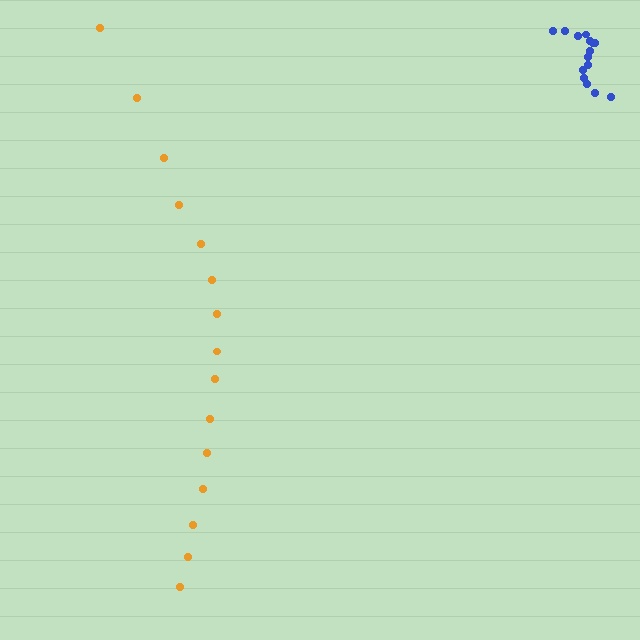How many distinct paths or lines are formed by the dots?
There are 2 distinct paths.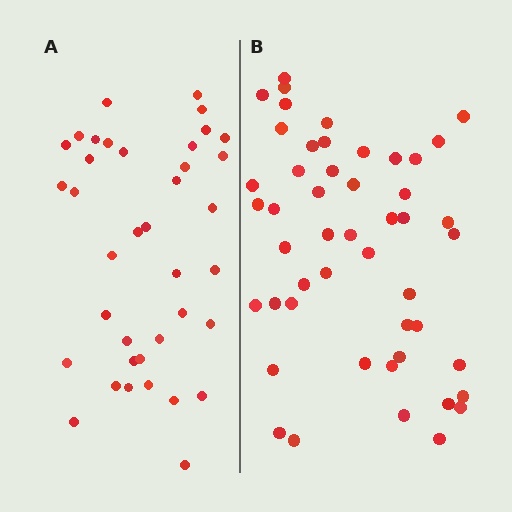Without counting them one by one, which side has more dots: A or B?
Region B (the right region) has more dots.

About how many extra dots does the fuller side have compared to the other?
Region B has roughly 12 or so more dots than region A.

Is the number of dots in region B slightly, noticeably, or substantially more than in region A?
Region B has noticeably more, but not dramatically so. The ratio is roughly 1.3 to 1.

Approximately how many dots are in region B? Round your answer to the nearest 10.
About 50 dots. (The exact count is 49, which rounds to 50.)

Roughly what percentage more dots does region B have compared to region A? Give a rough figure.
About 30% more.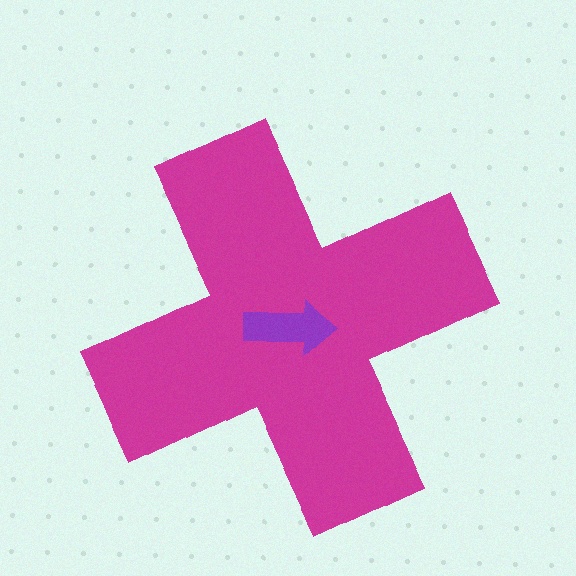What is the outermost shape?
The magenta cross.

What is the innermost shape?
The purple arrow.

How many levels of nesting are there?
2.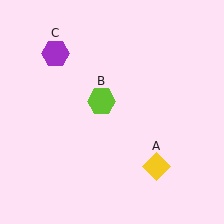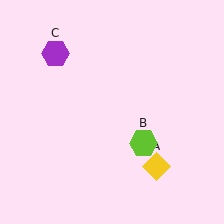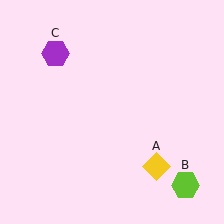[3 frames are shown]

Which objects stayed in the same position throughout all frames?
Yellow diamond (object A) and purple hexagon (object C) remained stationary.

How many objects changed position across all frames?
1 object changed position: lime hexagon (object B).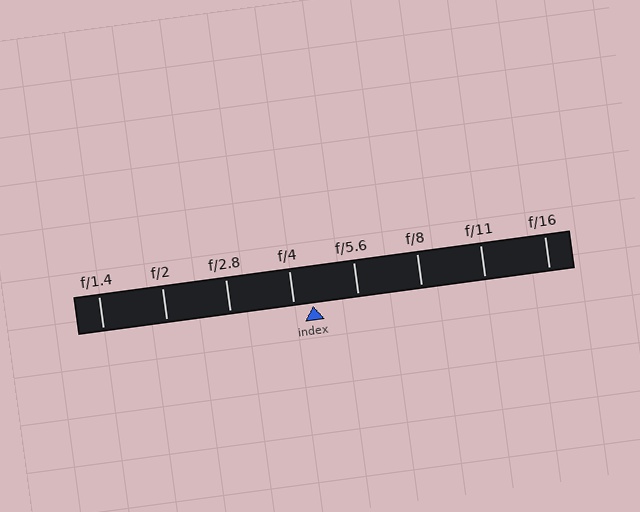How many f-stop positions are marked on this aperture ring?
There are 8 f-stop positions marked.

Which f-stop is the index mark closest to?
The index mark is closest to f/4.